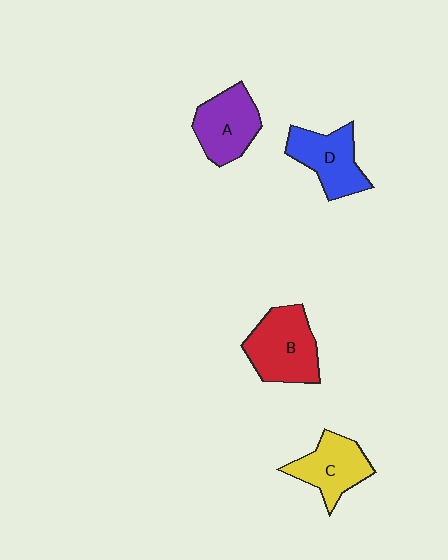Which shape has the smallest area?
Shape C (yellow).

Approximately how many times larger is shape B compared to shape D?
Approximately 1.2 times.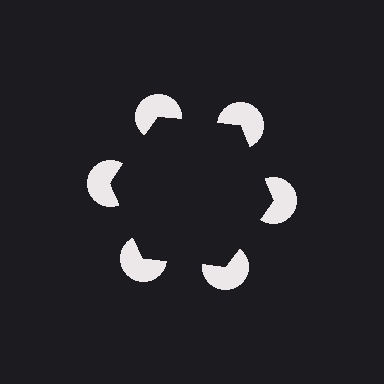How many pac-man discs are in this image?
There are 6 — one at each vertex of the illusory hexagon.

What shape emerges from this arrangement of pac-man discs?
An illusory hexagon — its edges are inferred from the aligned wedge cuts in the pac-man discs, not physically drawn.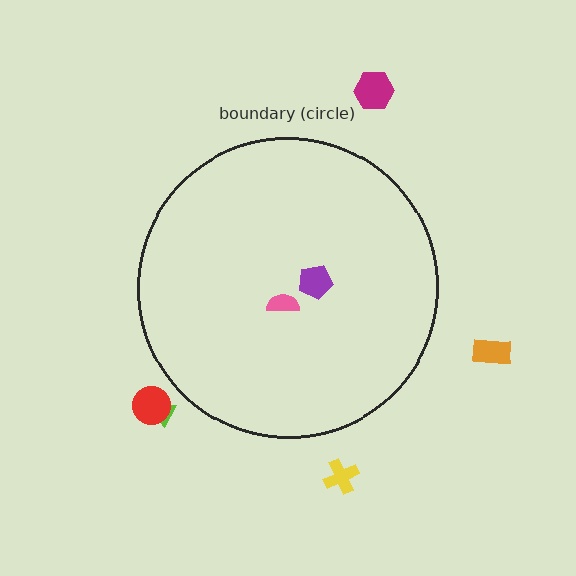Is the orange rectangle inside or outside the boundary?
Outside.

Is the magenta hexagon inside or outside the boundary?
Outside.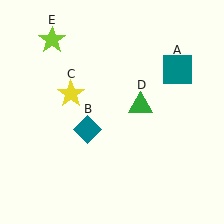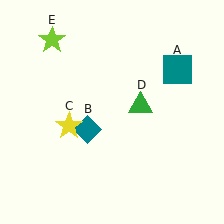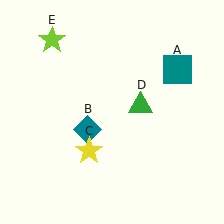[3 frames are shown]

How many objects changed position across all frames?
1 object changed position: yellow star (object C).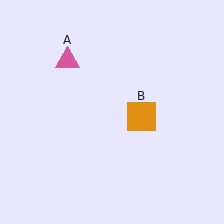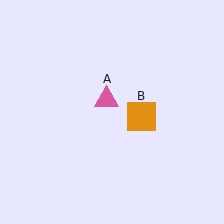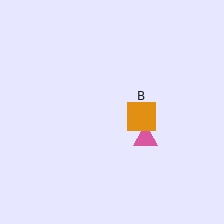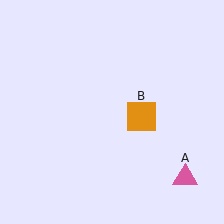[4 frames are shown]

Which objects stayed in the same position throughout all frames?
Orange square (object B) remained stationary.